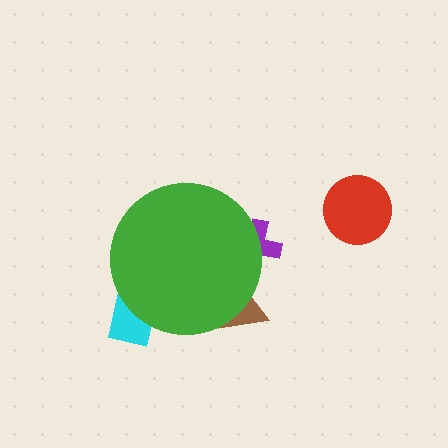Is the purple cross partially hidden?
Yes, the purple cross is partially hidden behind the green circle.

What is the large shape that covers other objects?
A green circle.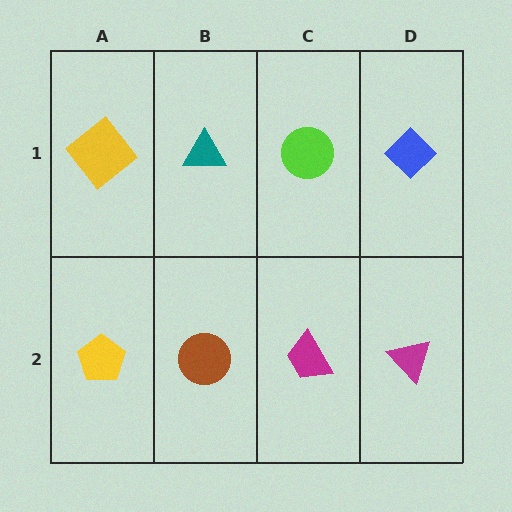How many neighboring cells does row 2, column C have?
3.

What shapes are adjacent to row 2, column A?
A yellow diamond (row 1, column A), a brown circle (row 2, column B).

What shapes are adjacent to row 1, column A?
A yellow pentagon (row 2, column A), a teal triangle (row 1, column B).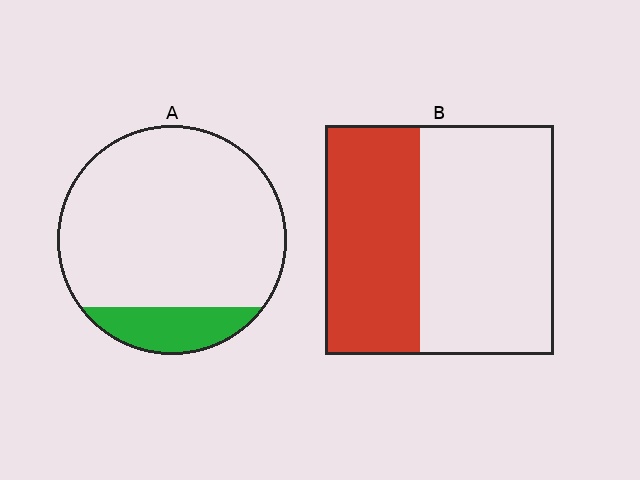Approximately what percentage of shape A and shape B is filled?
A is approximately 15% and B is approximately 40%.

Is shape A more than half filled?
No.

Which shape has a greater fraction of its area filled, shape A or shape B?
Shape B.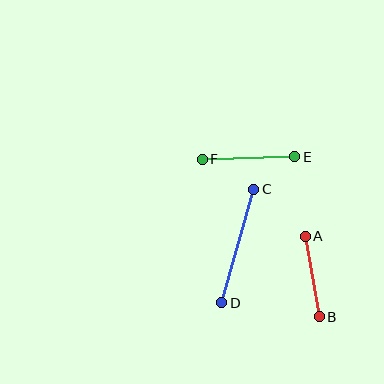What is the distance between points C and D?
The distance is approximately 118 pixels.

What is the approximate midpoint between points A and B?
The midpoint is at approximately (312, 276) pixels.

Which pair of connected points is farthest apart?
Points C and D are farthest apart.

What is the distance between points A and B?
The distance is approximately 82 pixels.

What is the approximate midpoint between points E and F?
The midpoint is at approximately (248, 158) pixels.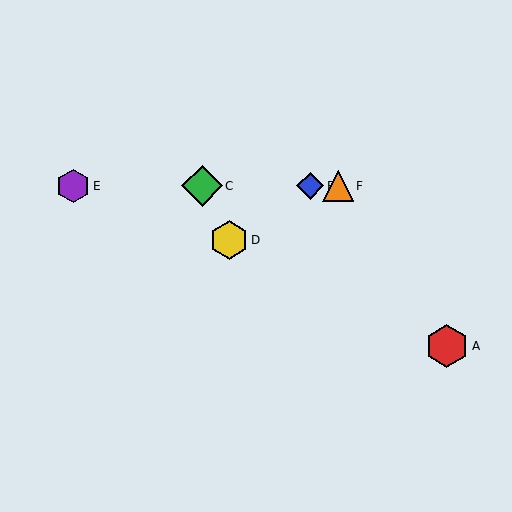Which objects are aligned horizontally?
Objects B, C, E, F are aligned horizontally.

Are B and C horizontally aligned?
Yes, both are at y≈186.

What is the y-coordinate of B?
Object B is at y≈186.